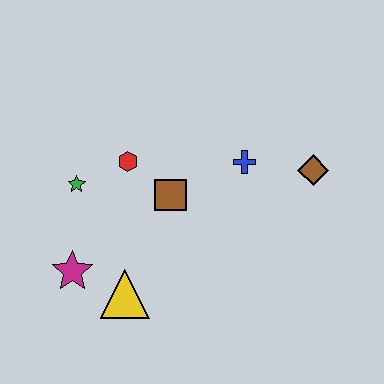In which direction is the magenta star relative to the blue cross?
The magenta star is to the left of the blue cross.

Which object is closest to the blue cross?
The brown diamond is closest to the blue cross.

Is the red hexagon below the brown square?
No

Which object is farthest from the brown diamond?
The magenta star is farthest from the brown diamond.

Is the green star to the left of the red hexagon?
Yes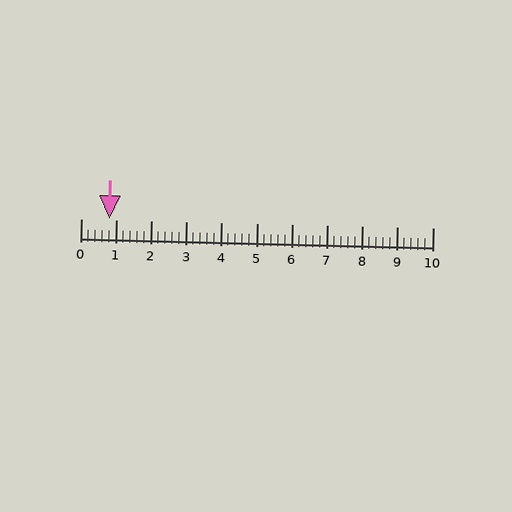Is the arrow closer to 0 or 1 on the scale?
The arrow is closer to 1.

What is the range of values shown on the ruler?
The ruler shows values from 0 to 10.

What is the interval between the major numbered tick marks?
The major tick marks are spaced 1 units apart.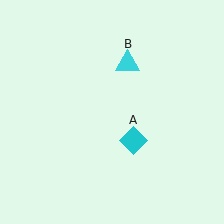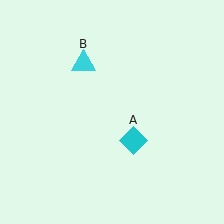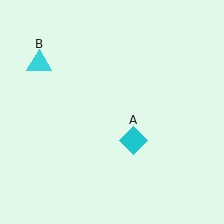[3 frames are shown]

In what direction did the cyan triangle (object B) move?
The cyan triangle (object B) moved left.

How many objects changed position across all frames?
1 object changed position: cyan triangle (object B).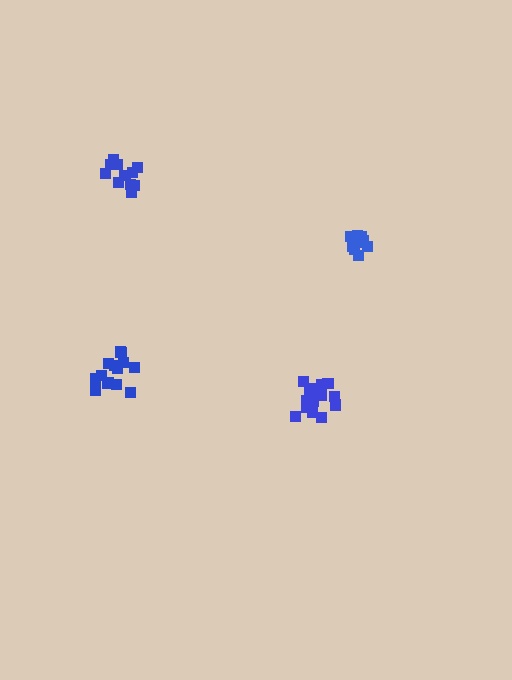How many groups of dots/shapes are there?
There are 4 groups.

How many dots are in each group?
Group 1: 11 dots, Group 2: 14 dots, Group 3: 15 dots, Group 4: 12 dots (52 total).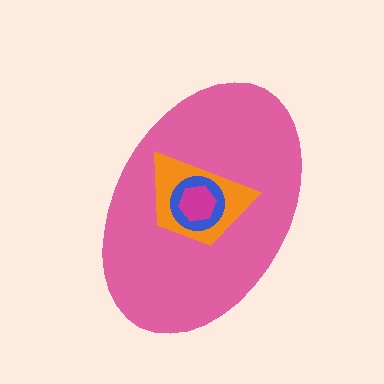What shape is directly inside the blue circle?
The magenta hexagon.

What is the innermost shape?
The magenta hexagon.